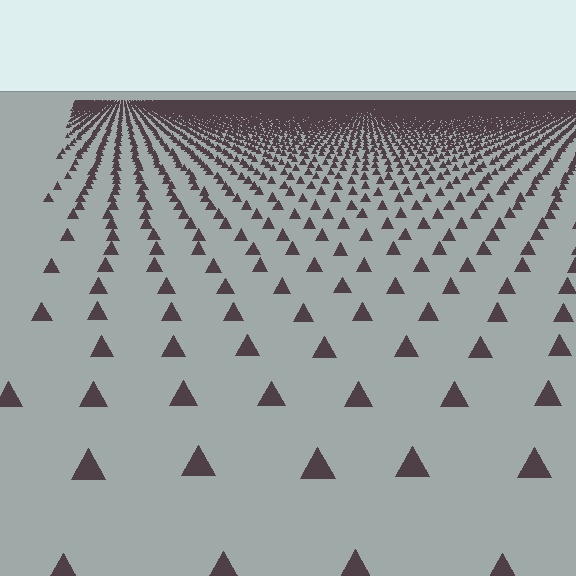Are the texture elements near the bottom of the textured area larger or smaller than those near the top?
Larger. Near the bottom, elements are closer to the viewer and appear at a bigger on-screen size.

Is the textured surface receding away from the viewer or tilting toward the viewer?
The surface is receding away from the viewer. Texture elements get smaller and denser toward the top.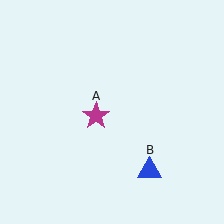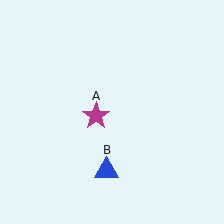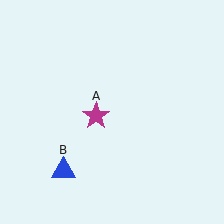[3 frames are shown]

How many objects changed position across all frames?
1 object changed position: blue triangle (object B).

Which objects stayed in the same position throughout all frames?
Magenta star (object A) remained stationary.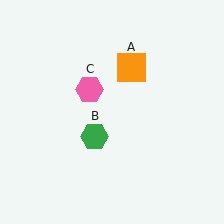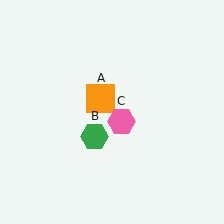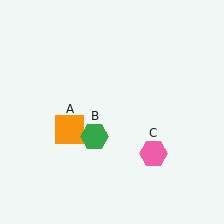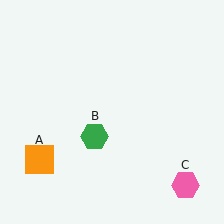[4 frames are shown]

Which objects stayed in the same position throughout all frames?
Green hexagon (object B) remained stationary.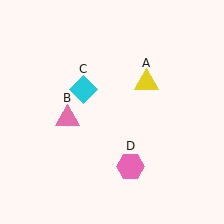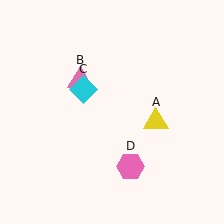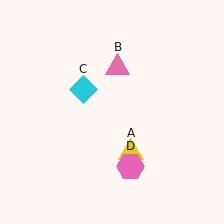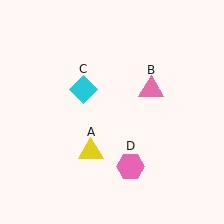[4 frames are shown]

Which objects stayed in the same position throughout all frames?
Cyan diamond (object C) and pink hexagon (object D) remained stationary.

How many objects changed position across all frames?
2 objects changed position: yellow triangle (object A), pink triangle (object B).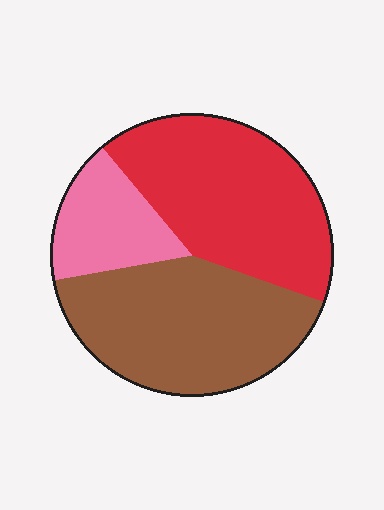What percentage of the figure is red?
Red covers around 40% of the figure.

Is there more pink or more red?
Red.